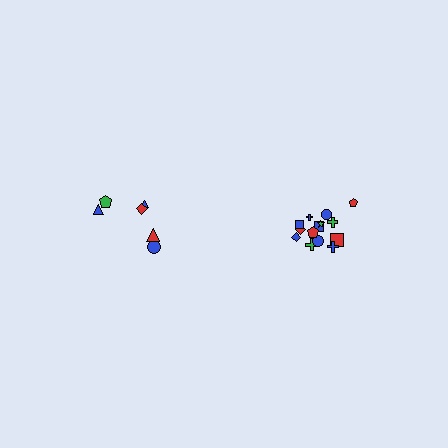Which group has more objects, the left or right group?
The right group.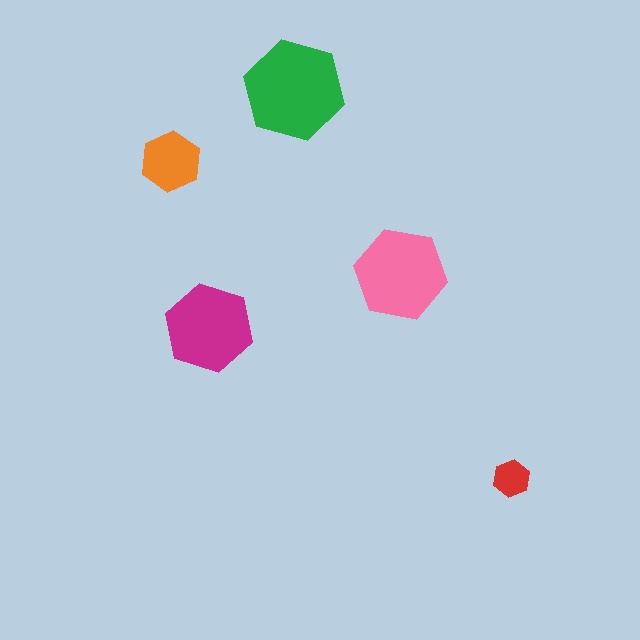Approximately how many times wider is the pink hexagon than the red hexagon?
About 2.5 times wider.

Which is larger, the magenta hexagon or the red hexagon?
The magenta one.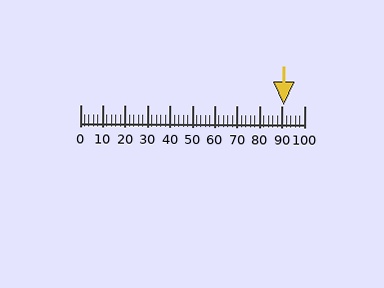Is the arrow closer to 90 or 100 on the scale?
The arrow is closer to 90.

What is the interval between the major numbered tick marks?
The major tick marks are spaced 10 units apart.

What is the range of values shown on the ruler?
The ruler shows values from 0 to 100.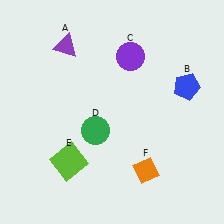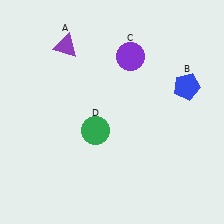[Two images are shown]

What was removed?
The orange diamond (F), the lime square (E) were removed in Image 2.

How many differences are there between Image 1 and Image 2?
There are 2 differences between the two images.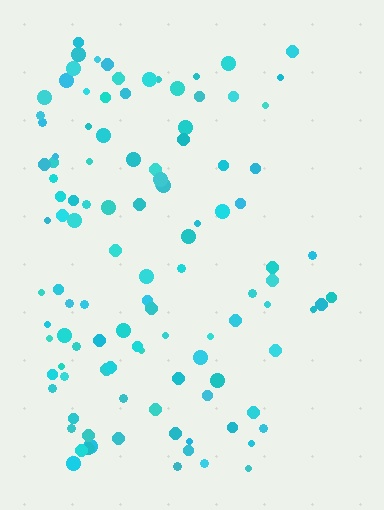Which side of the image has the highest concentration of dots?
The left.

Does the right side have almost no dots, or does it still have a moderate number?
Still a moderate number, just noticeably fewer than the left.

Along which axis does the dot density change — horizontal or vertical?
Horizontal.